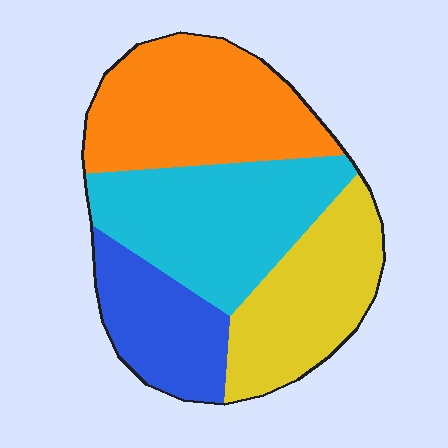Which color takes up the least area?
Blue, at roughly 15%.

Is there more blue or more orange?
Orange.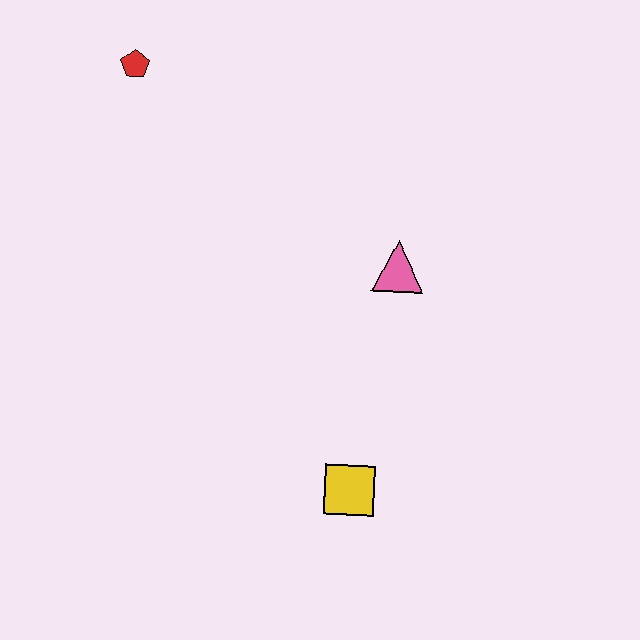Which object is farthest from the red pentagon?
The yellow square is farthest from the red pentagon.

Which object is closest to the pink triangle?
The yellow square is closest to the pink triangle.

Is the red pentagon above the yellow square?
Yes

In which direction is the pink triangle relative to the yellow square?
The pink triangle is above the yellow square.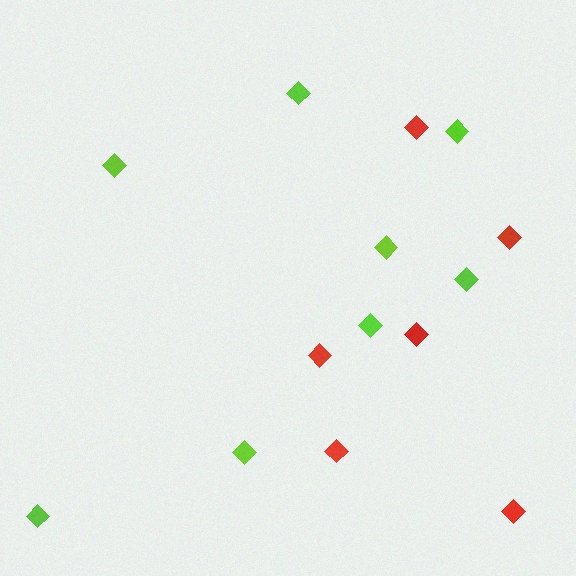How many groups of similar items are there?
There are 2 groups: one group of lime diamonds (8) and one group of red diamonds (6).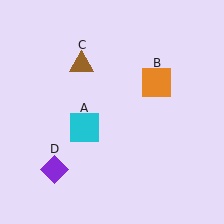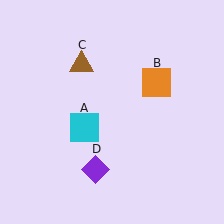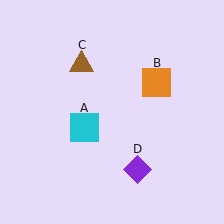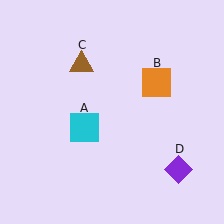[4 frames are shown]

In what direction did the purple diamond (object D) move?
The purple diamond (object D) moved right.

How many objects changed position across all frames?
1 object changed position: purple diamond (object D).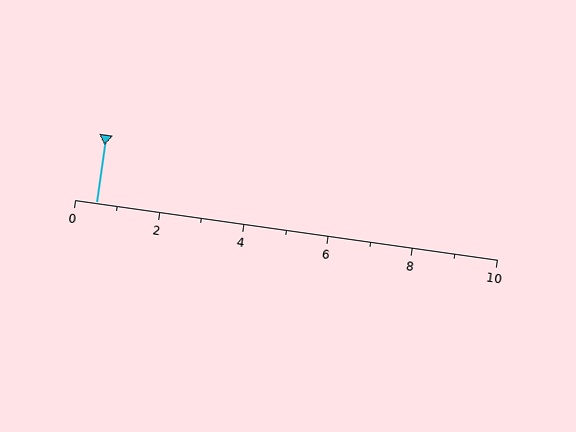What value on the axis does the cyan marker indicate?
The marker indicates approximately 0.5.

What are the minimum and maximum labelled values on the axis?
The axis runs from 0 to 10.